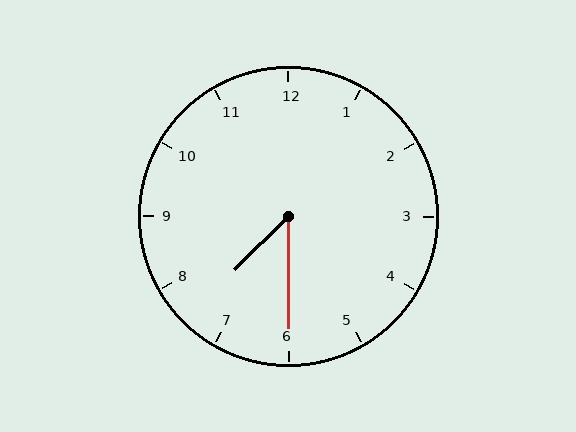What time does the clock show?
7:30.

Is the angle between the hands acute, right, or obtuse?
It is acute.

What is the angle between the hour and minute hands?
Approximately 45 degrees.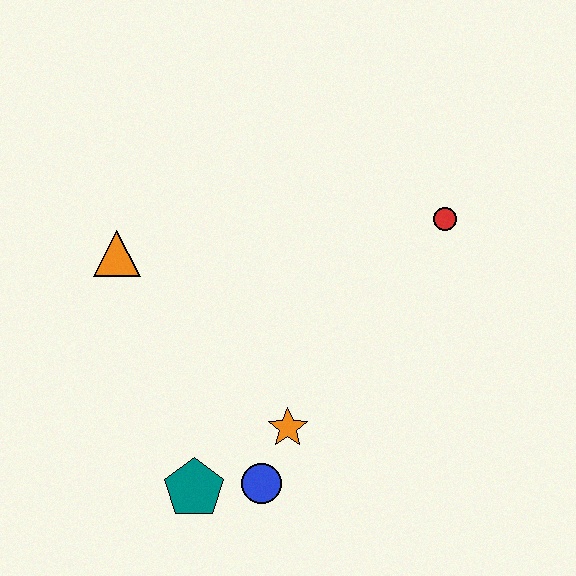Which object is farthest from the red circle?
The teal pentagon is farthest from the red circle.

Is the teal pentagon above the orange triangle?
No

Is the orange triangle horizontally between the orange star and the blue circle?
No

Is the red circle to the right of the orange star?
Yes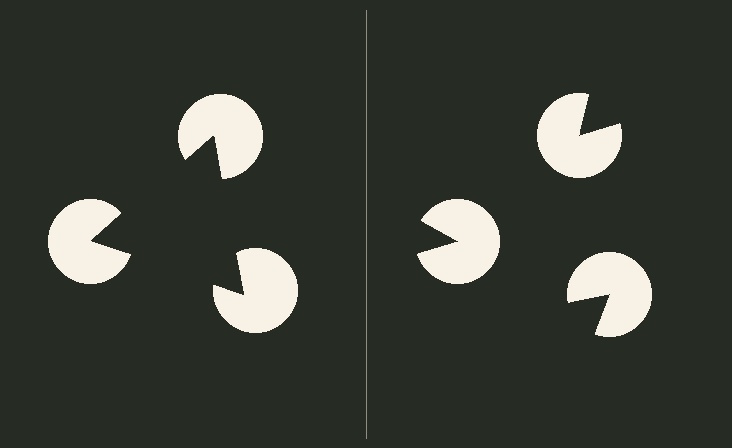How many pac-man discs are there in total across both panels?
6 — 3 on each side.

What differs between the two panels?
The pac-man discs are positioned identically on both sides; only the wedge orientations differ. On the left they align to a triangle; on the right they are misaligned.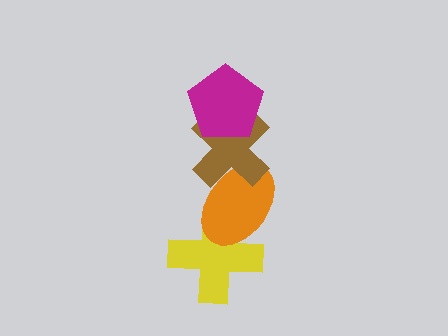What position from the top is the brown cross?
The brown cross is 2nd from the top.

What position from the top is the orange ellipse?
The orange ellipse is 3rd from the top.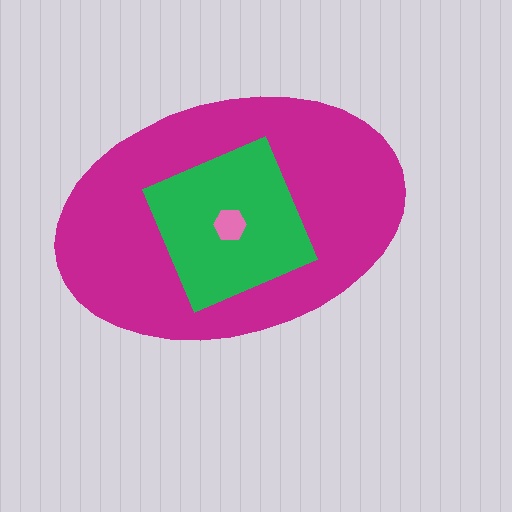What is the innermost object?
The pink hexagon.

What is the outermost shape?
The magenta ellipse.